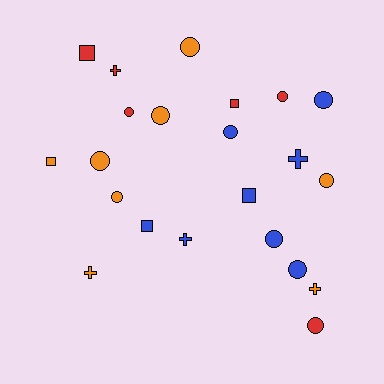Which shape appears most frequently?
Circle, with 12 objects.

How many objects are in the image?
There are 22 objects.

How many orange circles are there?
There are 5 orange circles.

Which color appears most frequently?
Blue, with 8 objects.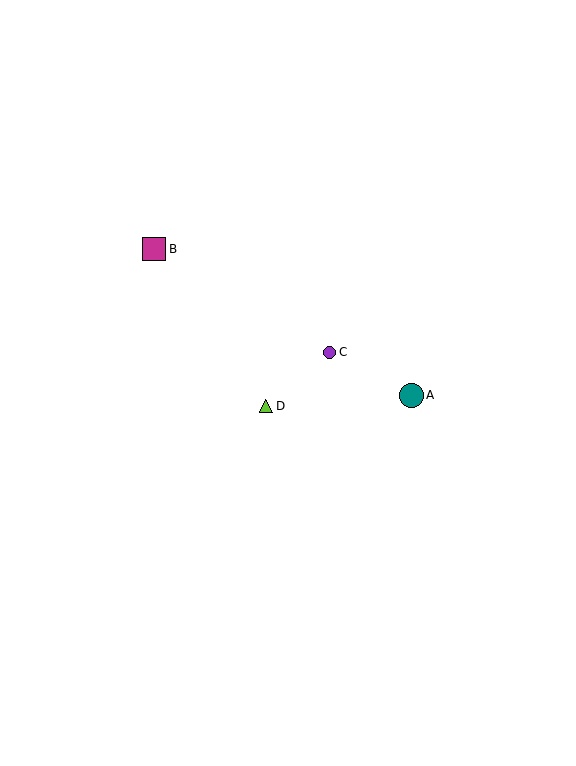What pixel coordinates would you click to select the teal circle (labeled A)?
Click at (411, 395) to select the teal circle A.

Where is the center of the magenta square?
The center of the magenta square is at (154, 249).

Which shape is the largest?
The teal circle (labeled A) is the largest.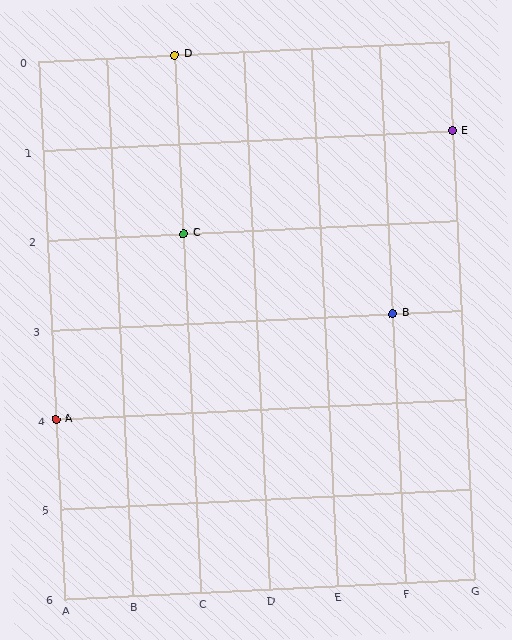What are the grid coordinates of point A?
Point A is at grid coordinates (A, 4).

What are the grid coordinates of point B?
Point B is at grid coordinates (F, 3).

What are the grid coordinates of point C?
Point C is at grid coordinates (C, 2).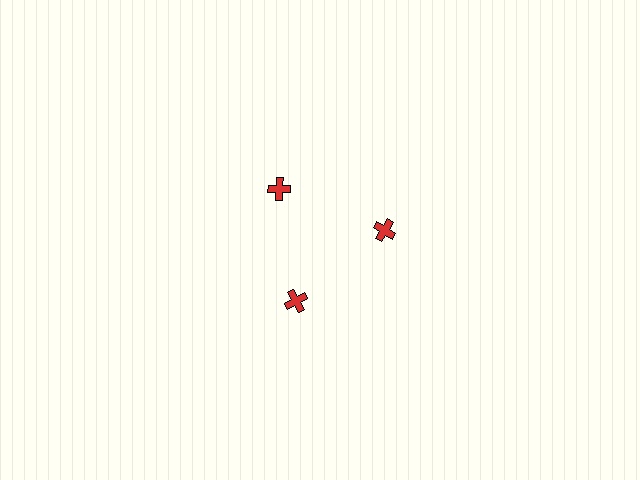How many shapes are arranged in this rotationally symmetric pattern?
There are 3 shapes, arranged in 3 groups of 1.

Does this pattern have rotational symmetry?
Yes, this pattern has 3-fold rotational symmetry. It looks the same after rotating 120 degrees around the center.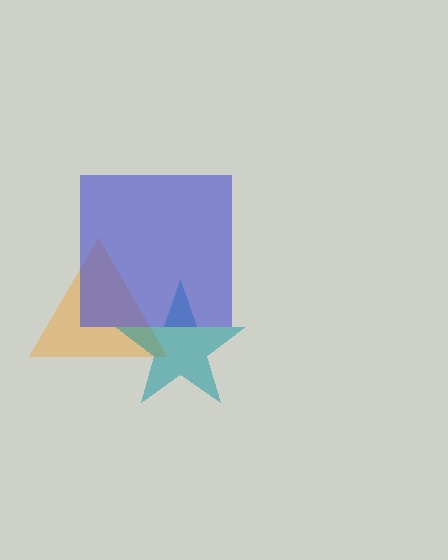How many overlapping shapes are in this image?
There are 3 overlapping shapes in the image.